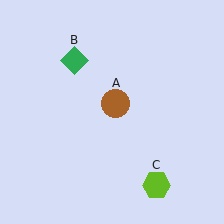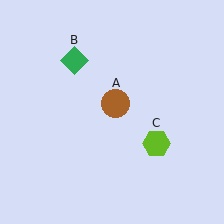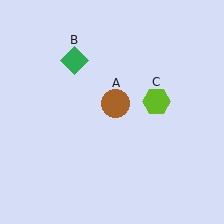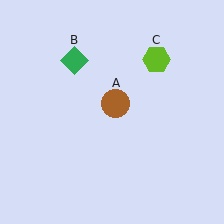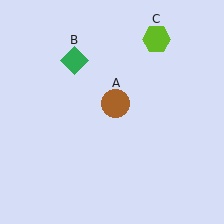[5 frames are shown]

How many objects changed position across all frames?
1 object changed position: lime hexagon (object C).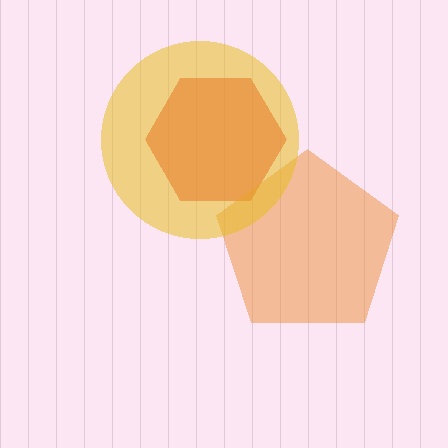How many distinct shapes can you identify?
There are 3 distinct shapes: a red hexagon, an orange pentagon, a yellow circle.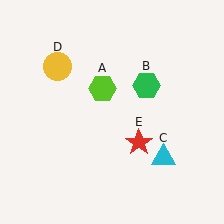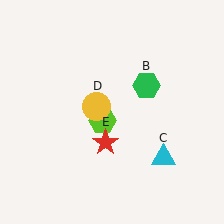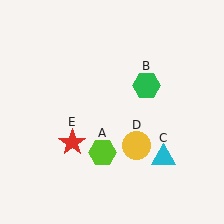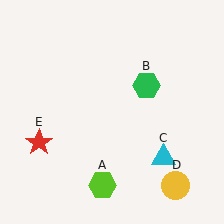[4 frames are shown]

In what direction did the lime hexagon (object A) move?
The lime hexagon (object A) moved down.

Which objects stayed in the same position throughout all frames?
Green hexagon (object B) and cyan triangle (object C) remained stationary.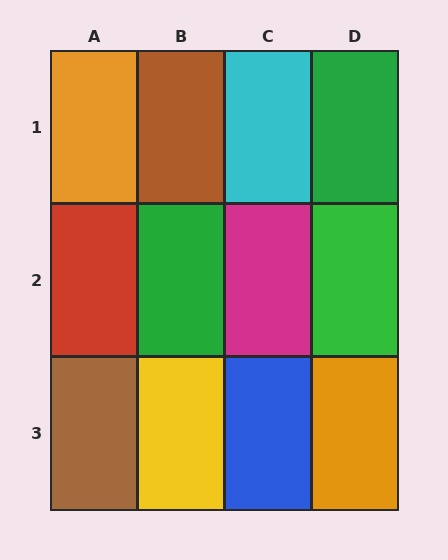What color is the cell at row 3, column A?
Brown.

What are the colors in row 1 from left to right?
Orange, brown, cyan, green.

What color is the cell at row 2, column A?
Red.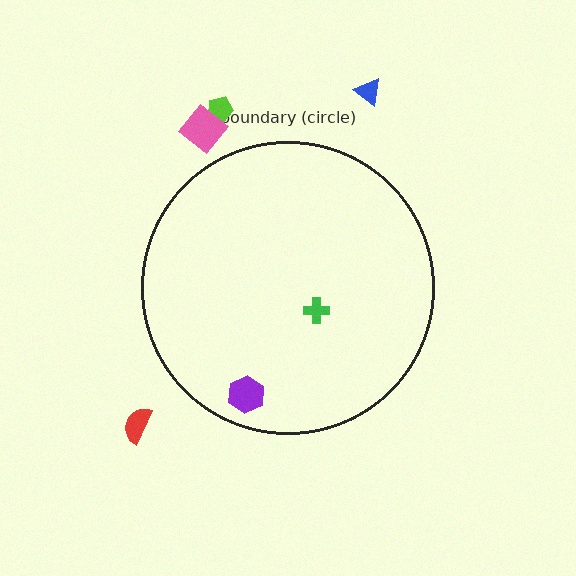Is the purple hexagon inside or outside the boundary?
Inside.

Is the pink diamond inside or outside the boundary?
Outside.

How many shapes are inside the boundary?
2 inside, 4 outside.